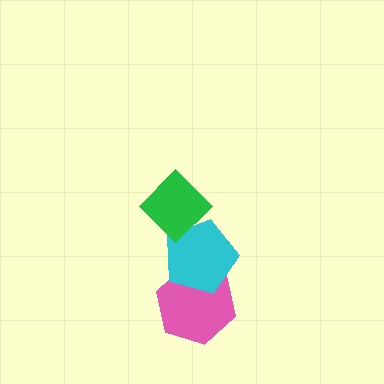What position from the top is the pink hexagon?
The pink hexagon is 3rd from the top.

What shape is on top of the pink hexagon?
The cyan pentagon is on top of the pink hexagon.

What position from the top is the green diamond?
The green diamond is 1st from the top.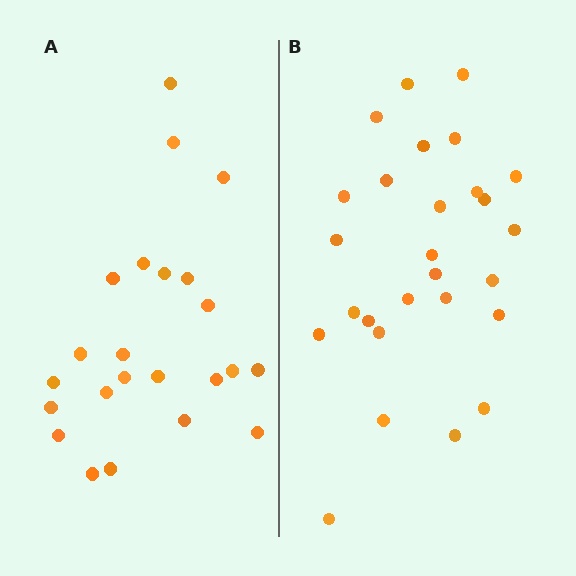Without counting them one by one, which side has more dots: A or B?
Region B (the right region) has more dots.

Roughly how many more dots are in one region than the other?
Region B has about 4 more dots than region A.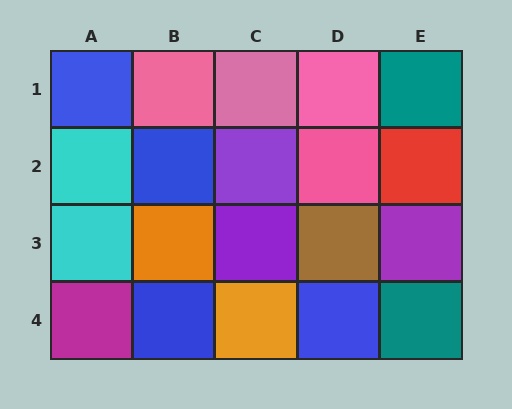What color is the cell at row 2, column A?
Cyan.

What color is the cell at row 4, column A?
Magenta.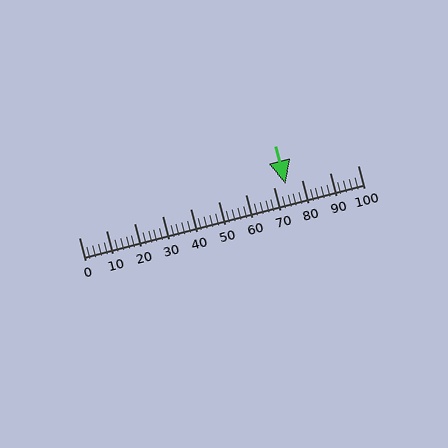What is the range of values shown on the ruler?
The ruler shows values from 0 to 100.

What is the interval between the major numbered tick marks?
The major tick marks are spaced 10 units apart.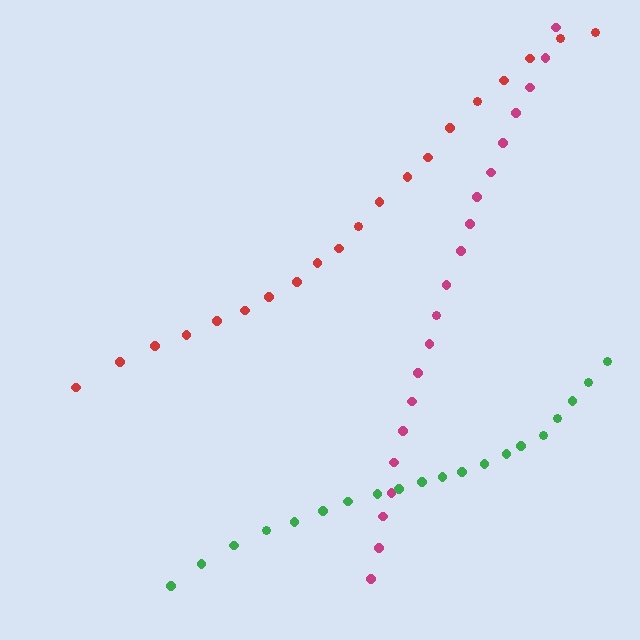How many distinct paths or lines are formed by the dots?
There are 3 distinct paths.